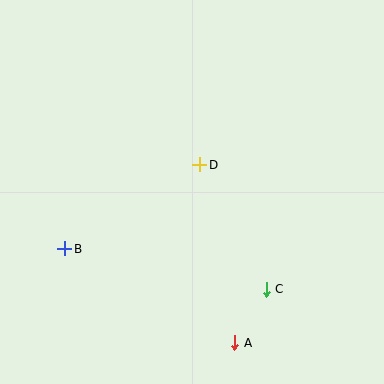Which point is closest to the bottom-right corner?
Point C is closest to the bottom-right corner.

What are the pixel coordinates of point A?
Point A is at (235, 343).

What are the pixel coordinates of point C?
Point C is at (266, 289).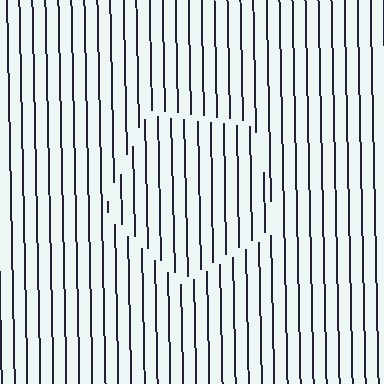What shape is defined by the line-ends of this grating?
An illusory pentagon. The interior of the shape contains the same grating, shifted by half a period — the contour is defined by the phase discontinuity where line-ends from the inner and outer gratings abut.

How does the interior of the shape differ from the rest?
The interior of the shape contains the same grating, shifted by half a period — the contour is defined by the phase discontinuity where line-ends from the inner and outer gratings abut.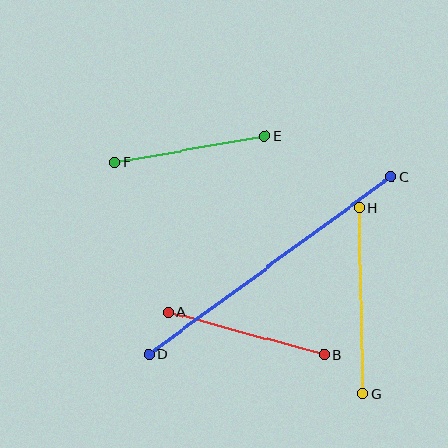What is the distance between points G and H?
The distance is approximately 186 pixels.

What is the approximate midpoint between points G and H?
The midpoint is at approximately (361, 301) pixels.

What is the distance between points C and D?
The distance is approximately 300 pixels.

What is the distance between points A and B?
The distance is approximately 161 pixels.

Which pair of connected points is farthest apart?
Points C and D are farthest apart.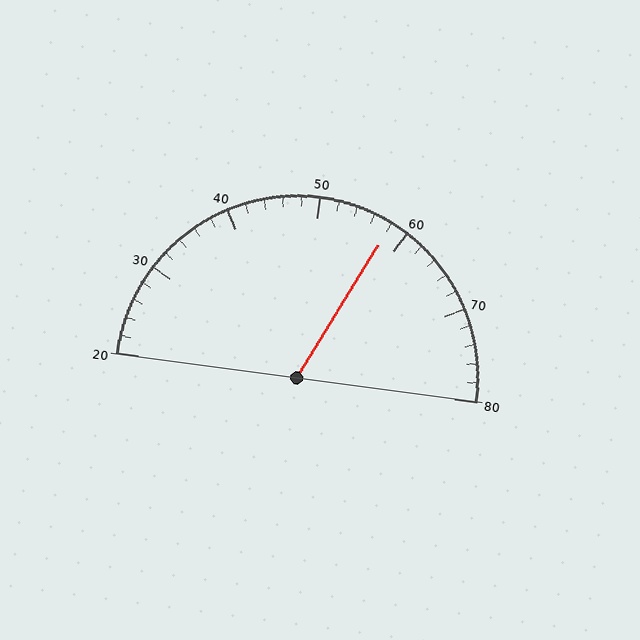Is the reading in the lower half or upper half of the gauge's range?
The reading is in the upper half of the range (20 to 80).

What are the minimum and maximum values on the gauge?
The gauge ranges from 20 to 80.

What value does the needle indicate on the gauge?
The needle indicates approximately 58.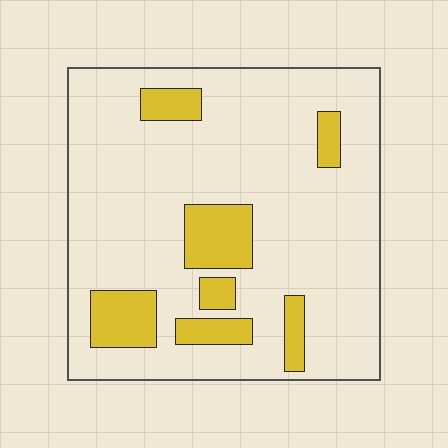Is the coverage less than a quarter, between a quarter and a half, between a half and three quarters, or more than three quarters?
Less than a quarter.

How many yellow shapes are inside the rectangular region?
7.